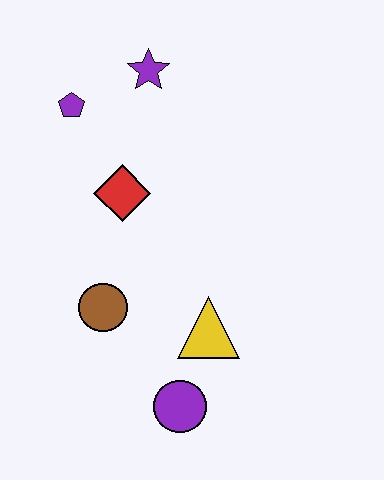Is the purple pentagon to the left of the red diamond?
Yes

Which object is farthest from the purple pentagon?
The purple circle is farthest from the purple pentagon.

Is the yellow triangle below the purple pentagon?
Yes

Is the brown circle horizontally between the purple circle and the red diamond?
No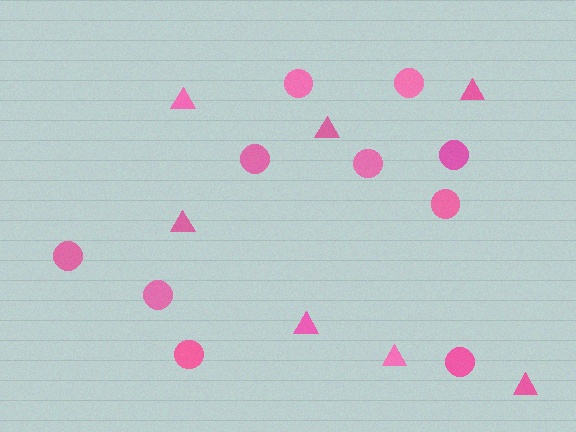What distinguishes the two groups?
There are 2 groups: one group of triangles (7) and one group of circles (10).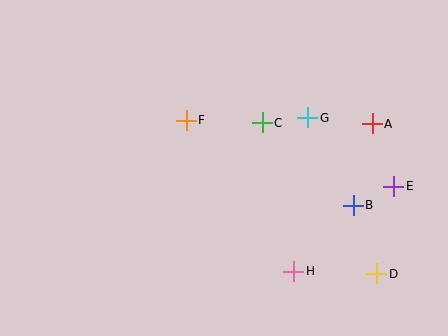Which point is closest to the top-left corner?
Point F is closest to the top-left corner.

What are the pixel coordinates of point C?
Point C is at (262, 123).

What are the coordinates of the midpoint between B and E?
The midpoint between B and E is at (373, 196).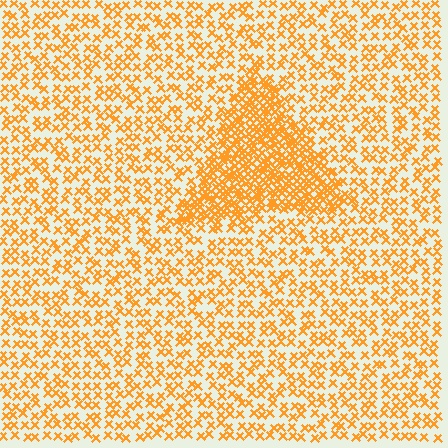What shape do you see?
I see a triangle.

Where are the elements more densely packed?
The elements are more densely packed inside the triangle boundary.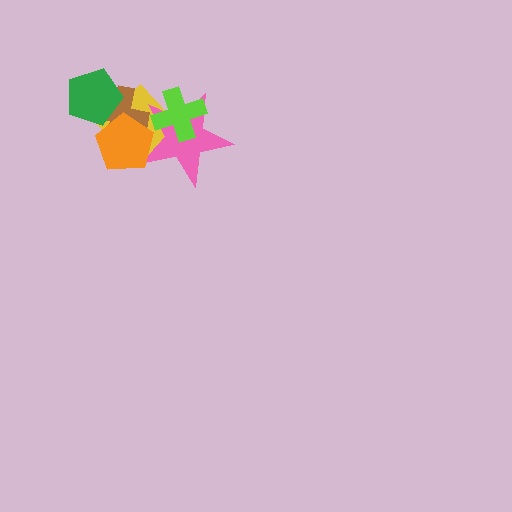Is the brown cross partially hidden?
Yes, it is partially covered by another shape.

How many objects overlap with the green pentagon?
2 objects overlap with the green pentagon.